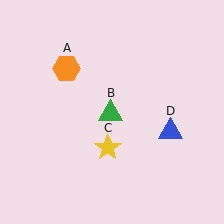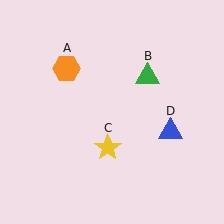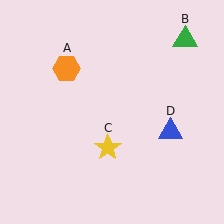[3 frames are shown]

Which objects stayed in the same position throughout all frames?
Orange hexagon (object A) and yellow star (object C) and blue triangle (object D) remained stationary.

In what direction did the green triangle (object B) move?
The green triangle (object B) moved up and to the right.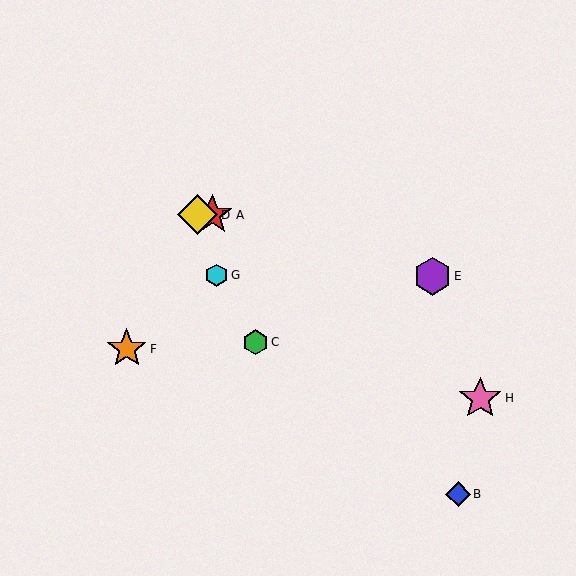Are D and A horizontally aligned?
Yes, both are at y≈215.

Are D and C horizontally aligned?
No, D is at y≈215 and C is at y≈342.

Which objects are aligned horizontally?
Objects A, D are aligned horizontally.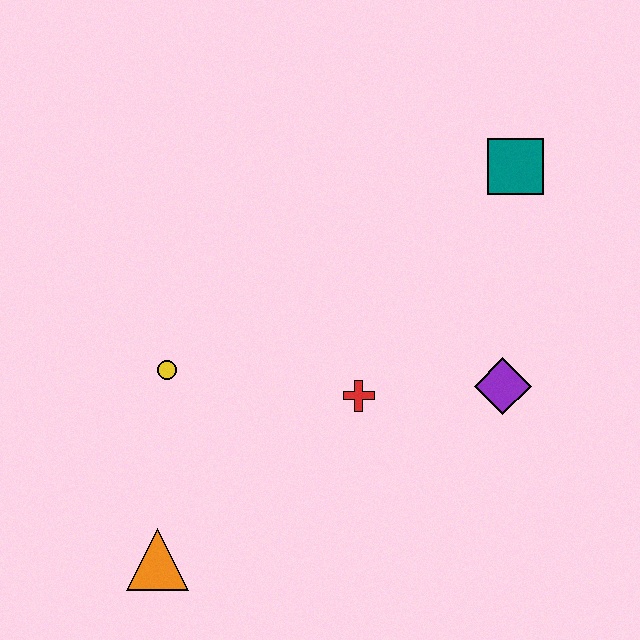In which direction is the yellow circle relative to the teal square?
The yellow circle is to the left of the teal square.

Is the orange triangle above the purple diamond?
No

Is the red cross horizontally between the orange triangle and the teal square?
Yes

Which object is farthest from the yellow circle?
The teal square is farthest from the yellow circle.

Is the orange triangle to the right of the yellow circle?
No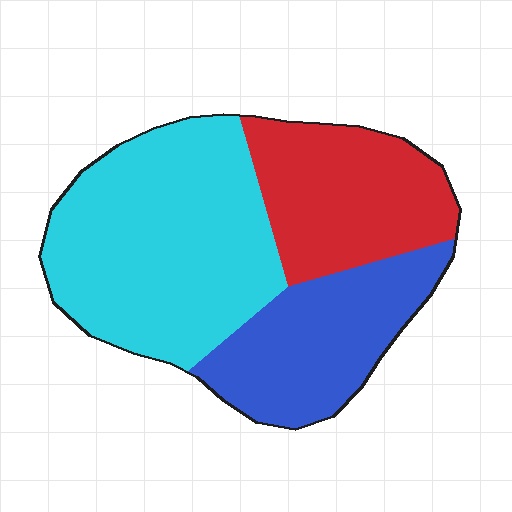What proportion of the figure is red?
Red covers roughly 25% of the figure.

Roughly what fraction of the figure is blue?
Blue takes up about one quarter (1/4) of the figure.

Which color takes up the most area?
Cyan, at roughly 45%.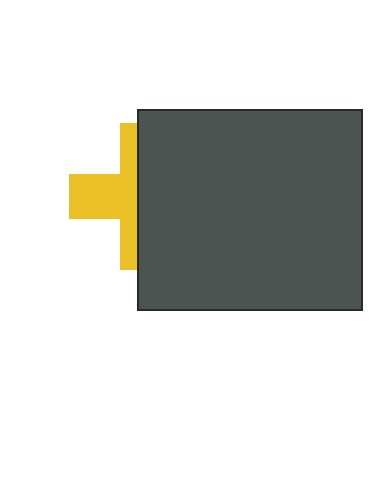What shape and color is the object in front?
The object in front is a dark gray rectangle.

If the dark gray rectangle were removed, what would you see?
You would see the complete yellow cross.